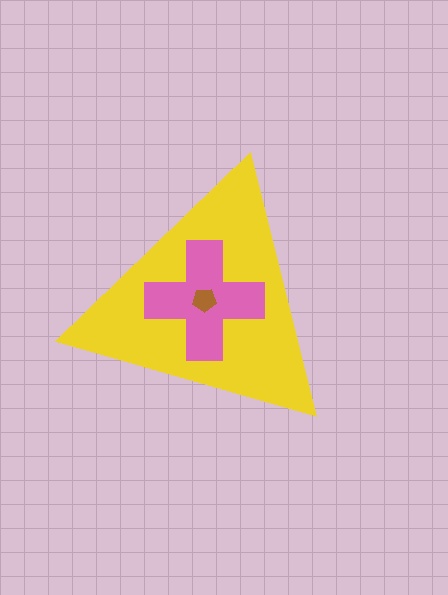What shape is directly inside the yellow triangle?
The pink cross.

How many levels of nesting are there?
3.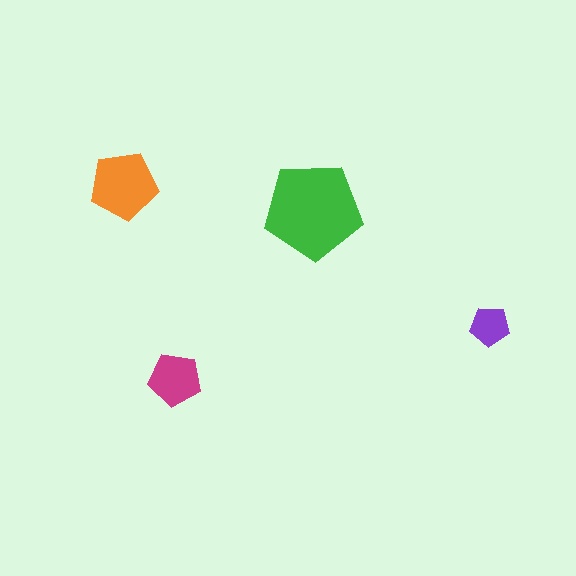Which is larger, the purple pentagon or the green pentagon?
The green one.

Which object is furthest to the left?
The orange pentagon is leftmost.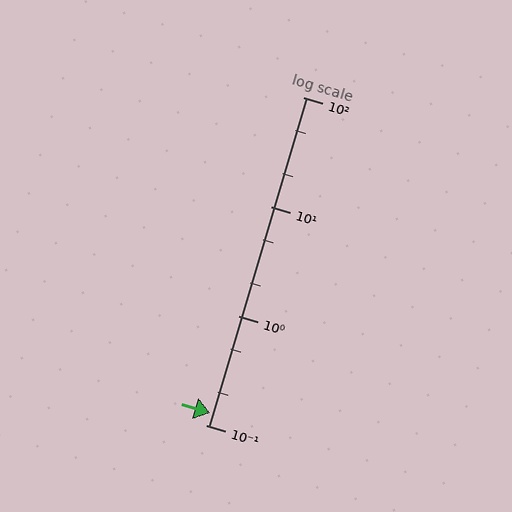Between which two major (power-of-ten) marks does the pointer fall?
The pointer is between 0.1 and 1.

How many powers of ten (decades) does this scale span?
The scale spans 3 decades, from 0.1 to 100.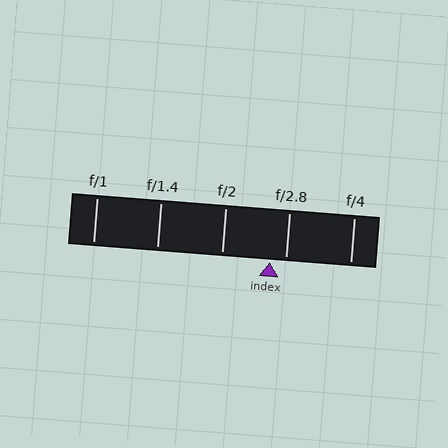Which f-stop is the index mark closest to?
The index mark is closest to f/2.8.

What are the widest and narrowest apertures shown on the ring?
The widest aperture shown is f/1 and the narrowest is f/4.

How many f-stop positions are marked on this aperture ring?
There are 5 f-stop positions marked.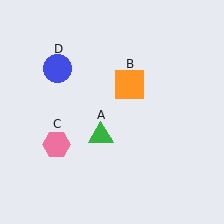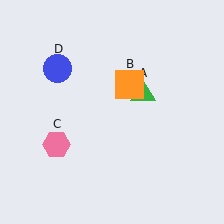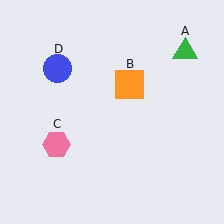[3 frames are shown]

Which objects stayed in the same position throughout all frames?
Orange square (object B) and pink hexagon (object C) and blue circle (object D) remained stationary.